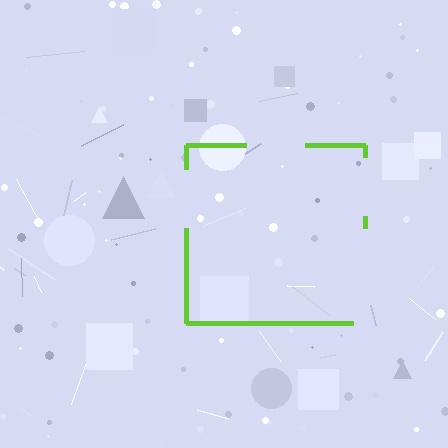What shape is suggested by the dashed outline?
The dashed outline suggests a square.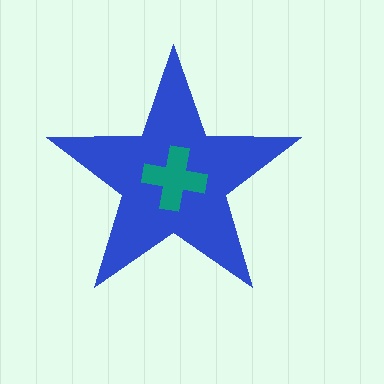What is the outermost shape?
The blue star.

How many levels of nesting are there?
2.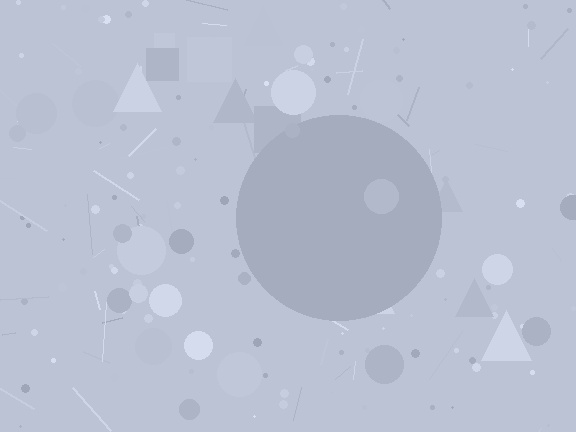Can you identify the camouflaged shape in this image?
The camouflaged shape is a circle.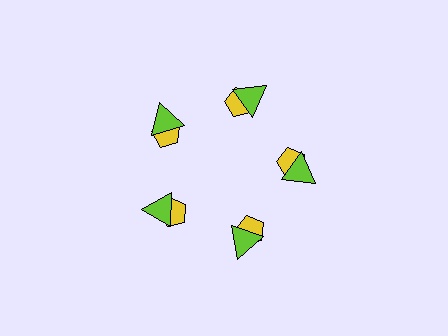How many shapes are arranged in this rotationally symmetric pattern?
There are 10 shapes, arranged in 5 groups of 2.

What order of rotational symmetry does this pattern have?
This pattern has 5-fold rotational symmetry.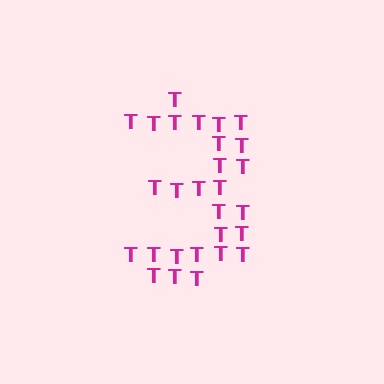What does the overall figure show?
The overall figure shows the digit 3.